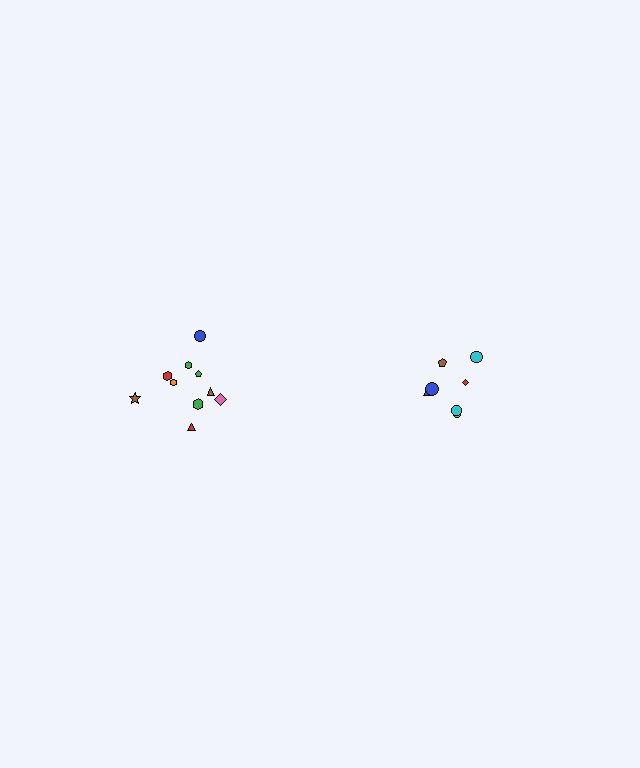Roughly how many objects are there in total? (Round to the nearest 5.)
Roughly 15 objects in total.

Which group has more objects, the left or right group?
The left group.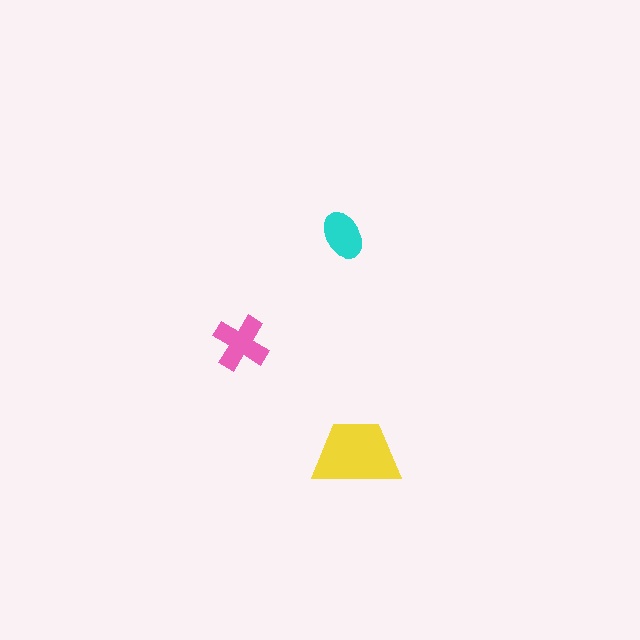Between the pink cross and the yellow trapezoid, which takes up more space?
The yellow trapezoid.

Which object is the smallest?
The cyan ellipse.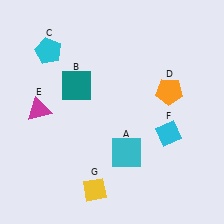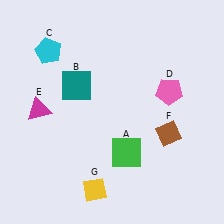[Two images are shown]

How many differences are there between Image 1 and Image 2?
There are 3 differences between the two images.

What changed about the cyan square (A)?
In Image 1, A is cyan. In Image 2, it changed to green.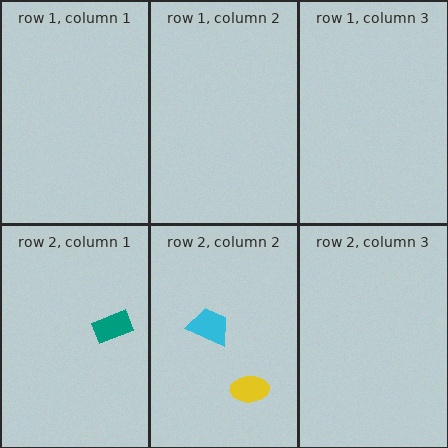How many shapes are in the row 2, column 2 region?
2.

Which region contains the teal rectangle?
The row 2, column 1 region.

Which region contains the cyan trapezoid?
The row 2, column 2 region.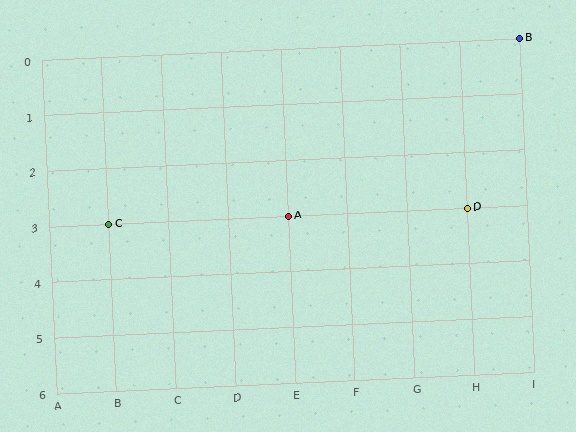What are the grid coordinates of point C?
Point C is at grid coordinates (B, 3).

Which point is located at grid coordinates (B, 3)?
Point C is at (B, 3).